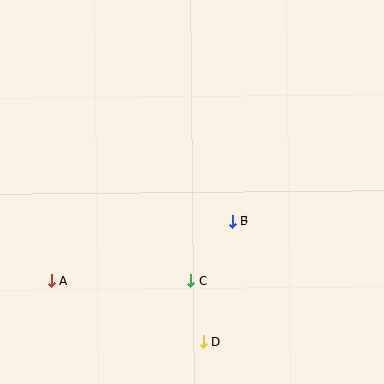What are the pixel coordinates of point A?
Point A is at (51, 281).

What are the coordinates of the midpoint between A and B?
The midpoint between A and B is at (142, 251).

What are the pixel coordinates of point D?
Point D is at (204, 342).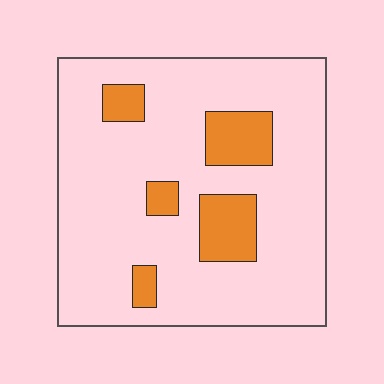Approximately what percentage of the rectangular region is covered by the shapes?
Approximately 15%.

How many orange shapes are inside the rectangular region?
5.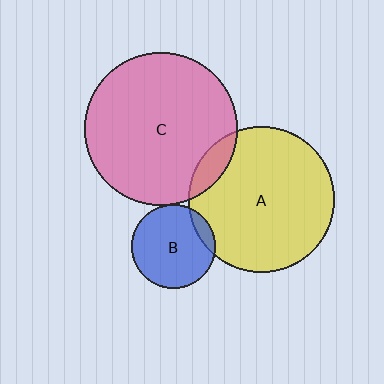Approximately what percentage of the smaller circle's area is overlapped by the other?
Approximately 10%.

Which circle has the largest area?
Circle C (pink).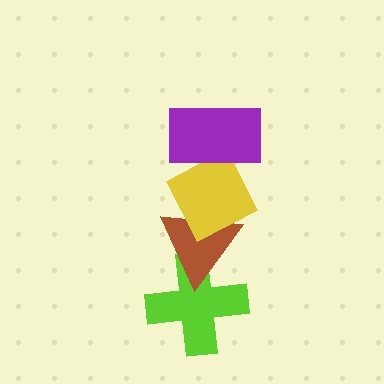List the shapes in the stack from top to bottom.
From top to bottom: the purple rectangle, the yellow diamond, the brown triangle, the lime cross.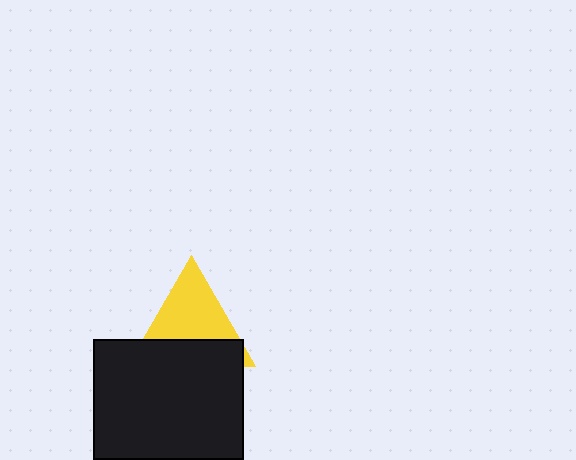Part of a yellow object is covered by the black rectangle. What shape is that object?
It is a triangle.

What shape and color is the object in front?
The object in front is a black rectangle.